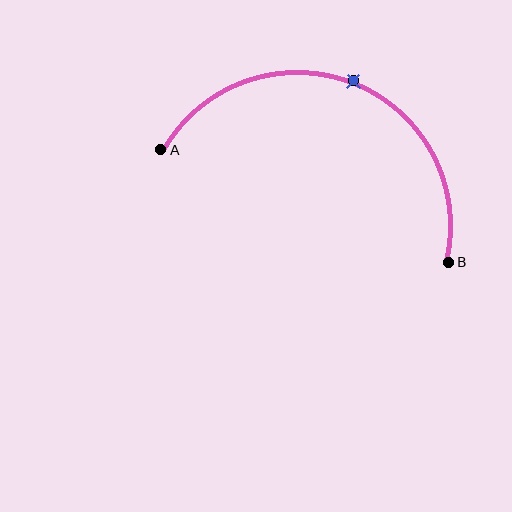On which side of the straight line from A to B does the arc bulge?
The arc bulges above the straight line connecting A and B.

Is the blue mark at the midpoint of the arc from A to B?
Yes. The blue mark lies on the arc at equal arc-length from both A and B — it is the arc midpoint.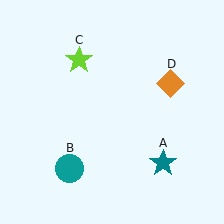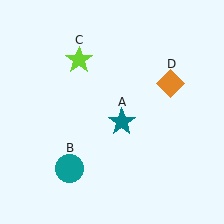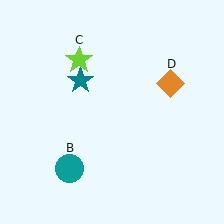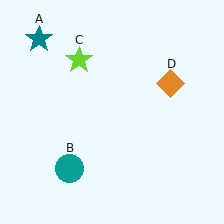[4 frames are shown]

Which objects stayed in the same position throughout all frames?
Teal circle (object B) and lime star (object C) and orange diamond (object D) remained stationary.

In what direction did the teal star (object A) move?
The teal star (object A) moved up and to the left.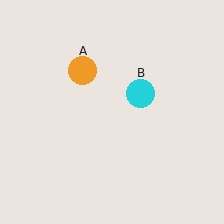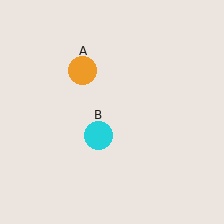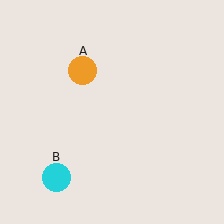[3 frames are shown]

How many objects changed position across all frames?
1 object changed position: cyan circle (object B).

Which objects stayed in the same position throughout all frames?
Orange circle (object A) remained stationary.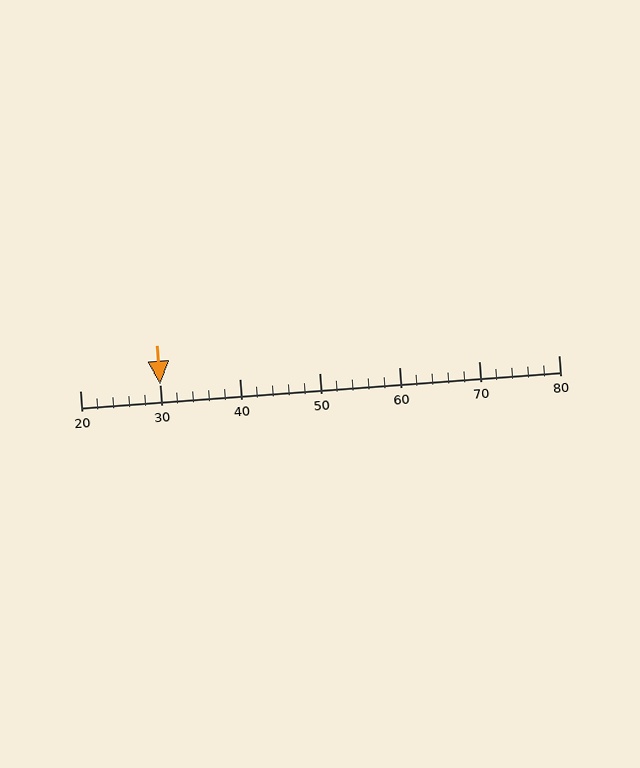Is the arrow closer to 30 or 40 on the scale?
The arrow is closer to 30.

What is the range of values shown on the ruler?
The ruler shows values from 20 to 80.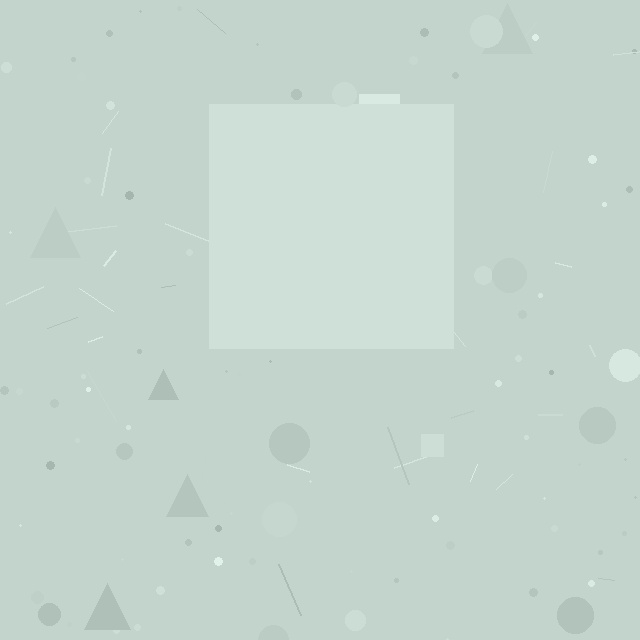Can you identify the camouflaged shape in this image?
The camouflaged shape is a square.